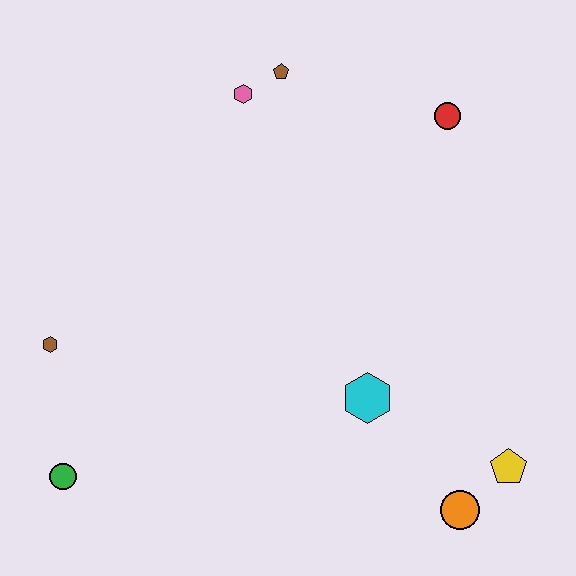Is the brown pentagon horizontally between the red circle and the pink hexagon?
Yes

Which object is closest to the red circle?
The brown pentagon is closest to the red circle.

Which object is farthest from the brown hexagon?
The yellow pentagon is farthest from the brown hexagon.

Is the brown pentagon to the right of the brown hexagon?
Yes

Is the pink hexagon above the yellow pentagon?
Yes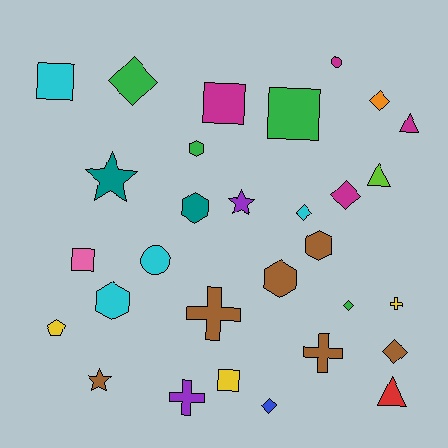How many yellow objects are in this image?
There are 3 yellow objects.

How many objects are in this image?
There are 30 objects.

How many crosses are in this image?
There are 4 crosses.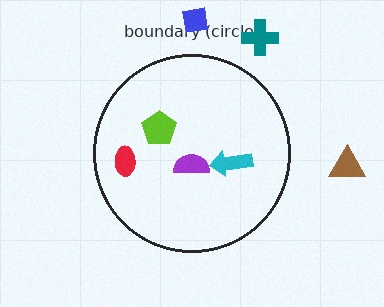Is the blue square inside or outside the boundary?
Outside.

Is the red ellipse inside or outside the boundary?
Inside.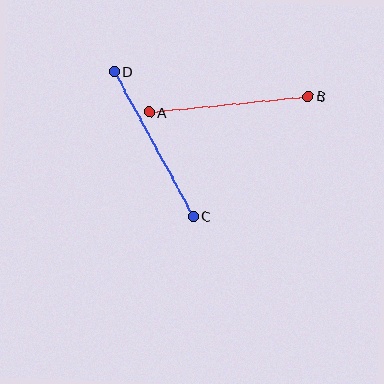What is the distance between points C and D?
The distance is approximately 165 pixels.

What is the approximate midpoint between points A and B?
The midpoint is at approximately (229, 104) pixels.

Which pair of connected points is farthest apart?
Points C and D are farthest apart.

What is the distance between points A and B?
The distance is approximately 160 pixels.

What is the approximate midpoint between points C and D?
The midpoint is at approximately (154, 144) pixels.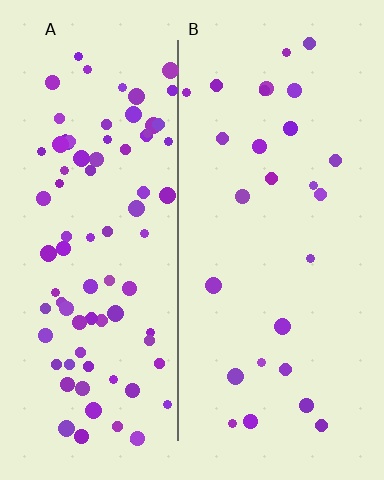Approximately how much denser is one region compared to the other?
Approximately 3.3× — region A over region B.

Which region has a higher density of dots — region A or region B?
A (the left).